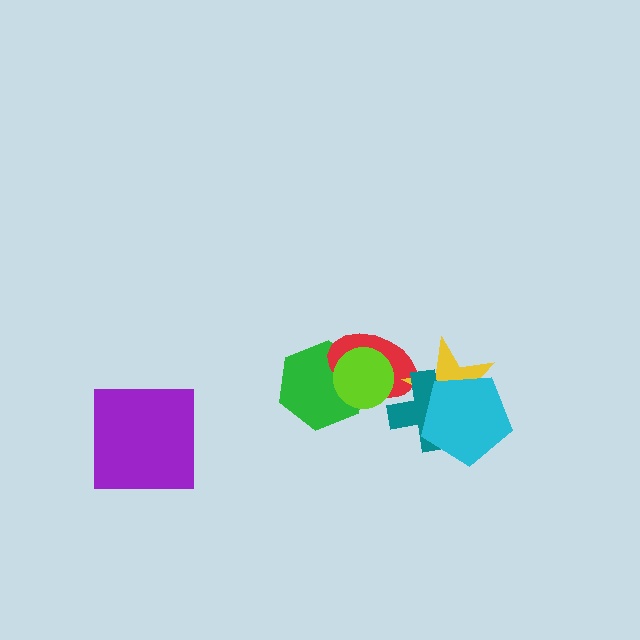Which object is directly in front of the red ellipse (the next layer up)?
The lime circle is directly in front of the red ellipse.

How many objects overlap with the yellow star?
3 objects overlap with the yellow star.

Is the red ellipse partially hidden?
Yes, it is partially covered by another shape.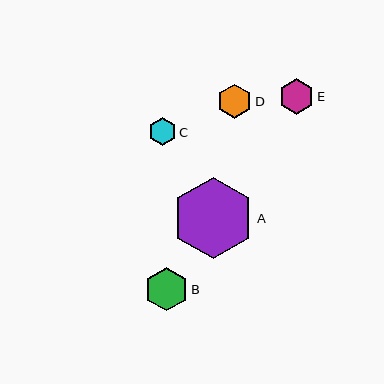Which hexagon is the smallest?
Hexagon C is the smallest with a size of approximately 28 pixels.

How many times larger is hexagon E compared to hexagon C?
Hexagon E is approximately 1.2 times the size of hexagon C.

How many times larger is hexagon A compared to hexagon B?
Hexagon A is approximately 1.9 times the size of hexagon B.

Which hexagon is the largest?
Hexagon A is the largest with a size of approximately 82 pixels.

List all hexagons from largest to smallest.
From largest to smallest: A, B, E, D, C.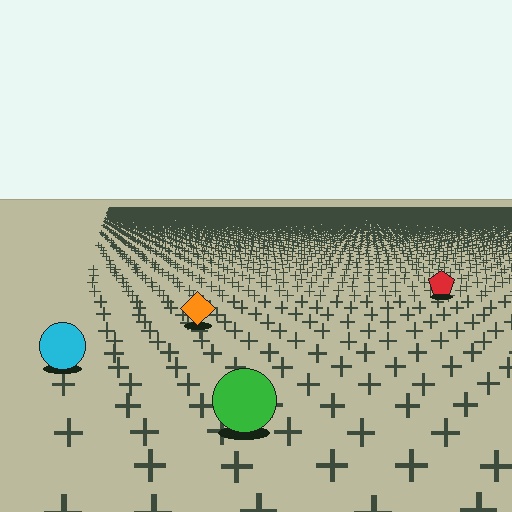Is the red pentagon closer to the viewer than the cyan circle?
No. The cyan circle is closer — you can tell from the texture gradient: the ground texture is coarser near it.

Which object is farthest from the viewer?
The red pentagon is farthest from the viewer. It appears smaller and the ground texture around it is denser.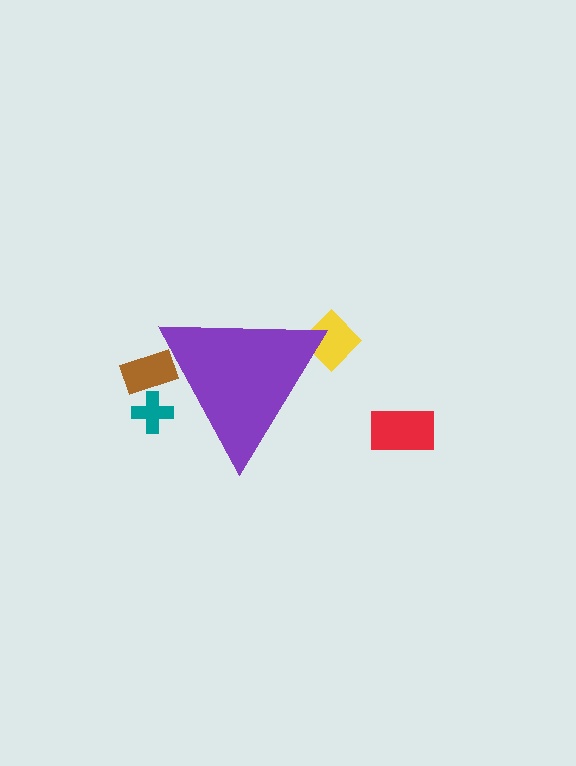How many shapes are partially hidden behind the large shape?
3 shapes are partially hidden.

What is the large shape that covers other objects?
A purple triangle.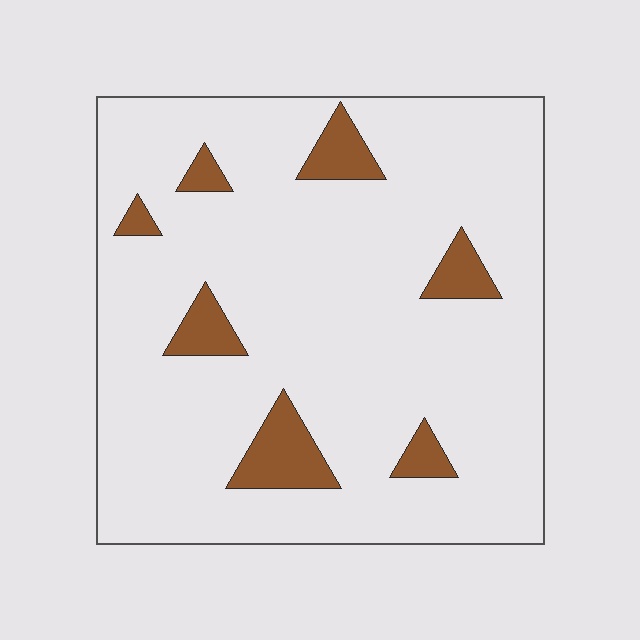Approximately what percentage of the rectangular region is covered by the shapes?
Approximately 10%.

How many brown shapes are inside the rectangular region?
7.